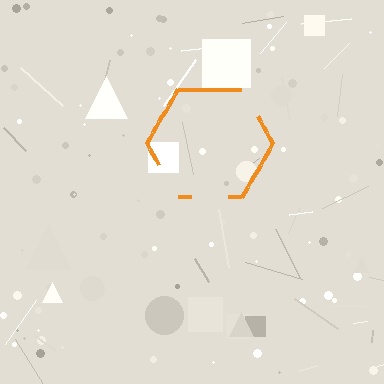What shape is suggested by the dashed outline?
The dashed outline suggests a hexagon.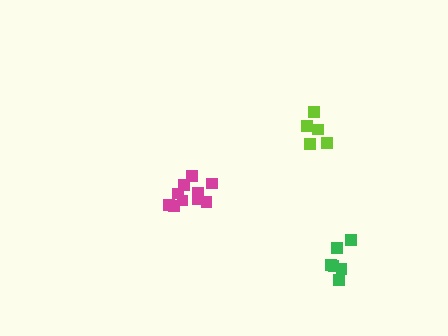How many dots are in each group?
Group 1: 6 dots, Group 2: 11 dots, Group 3: 5 dots (22 total).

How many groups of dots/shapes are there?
There are 3 groups.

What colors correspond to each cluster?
The clusters are colored: green, magenta, lime.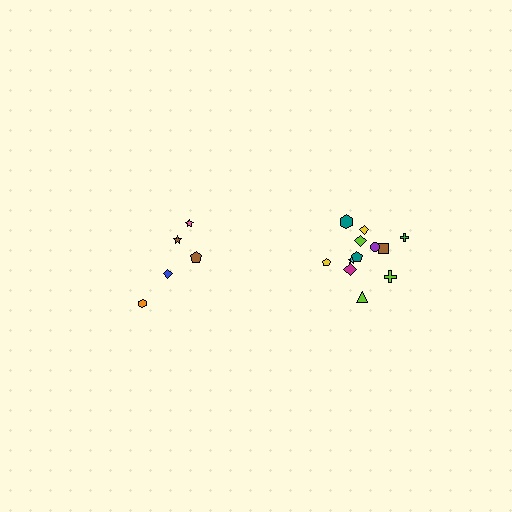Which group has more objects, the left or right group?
The right group.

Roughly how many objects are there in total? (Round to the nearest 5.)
Roughly 15 objects in total.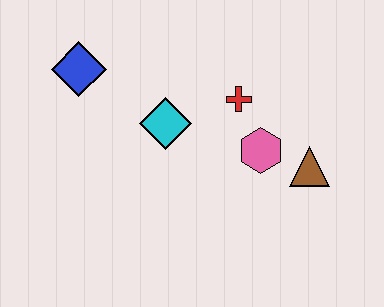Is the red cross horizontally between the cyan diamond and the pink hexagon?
Yes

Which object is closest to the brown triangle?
The pink hexagon is closest to the brown triangle.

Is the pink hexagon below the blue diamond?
Yes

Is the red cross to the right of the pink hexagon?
No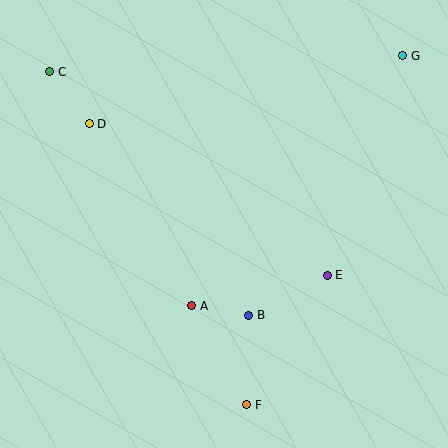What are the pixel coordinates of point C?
Point C is at (50, 72).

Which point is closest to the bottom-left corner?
Point A is closest to the bottom-left corner.